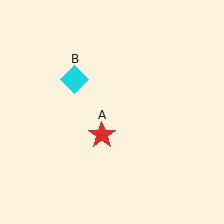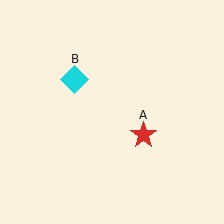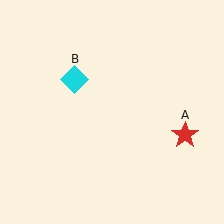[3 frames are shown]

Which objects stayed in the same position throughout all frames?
Cyan diamond (object B) remained stationary.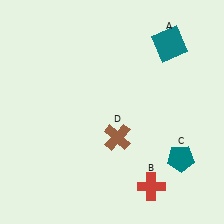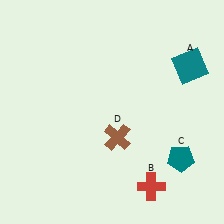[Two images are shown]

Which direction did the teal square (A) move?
The teal square (A) moved down.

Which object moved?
The teal square (A) moved down.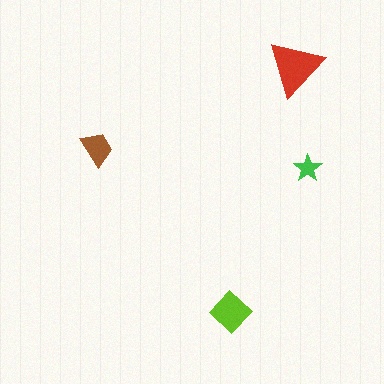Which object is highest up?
The red triangle is topmost.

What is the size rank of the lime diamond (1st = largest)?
2nd.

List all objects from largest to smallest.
The red triangle, the lime diamond, the brown trapezoid, the green star.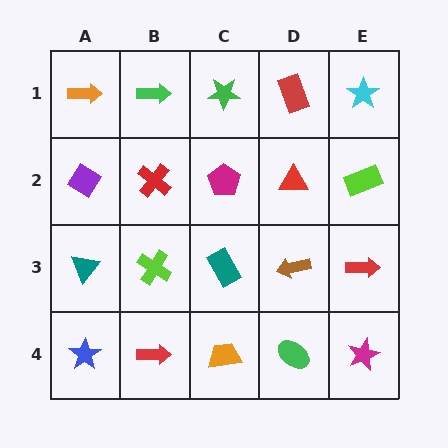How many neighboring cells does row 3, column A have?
3.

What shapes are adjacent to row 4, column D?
A brown arrow (row 3, column D), an orange trapezoid (row 4, column C), a magenta star (row 4, column E).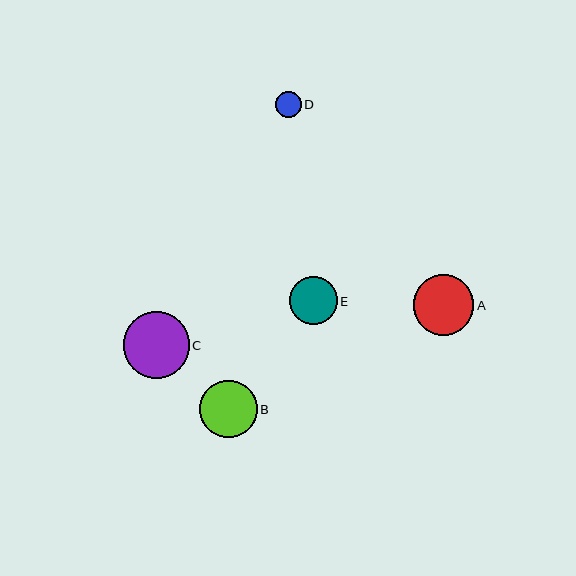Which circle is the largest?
Circle C is the largest with a size of approximately 66 pixels.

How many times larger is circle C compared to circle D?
Circle C is approximately 2.5 times the size of circle D.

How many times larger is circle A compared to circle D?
Circle A is approximately 2.3 times the size of circle D.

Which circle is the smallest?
Circle D is the smallest with a size of approximately 26 pixels.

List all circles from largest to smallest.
From largest to smallest: C, A, B, E, D.